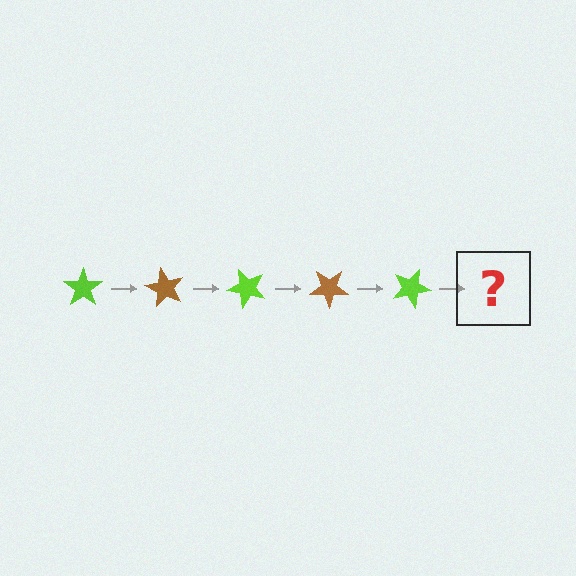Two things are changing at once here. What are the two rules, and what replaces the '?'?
The two rules are that it rotates 60 degrees each step and the color cycles through lime and brown. The '?' should be a brown star, rotated 300 degrees from the start.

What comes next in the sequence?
The next element should be a brown star, rotated 300 degrees from the start.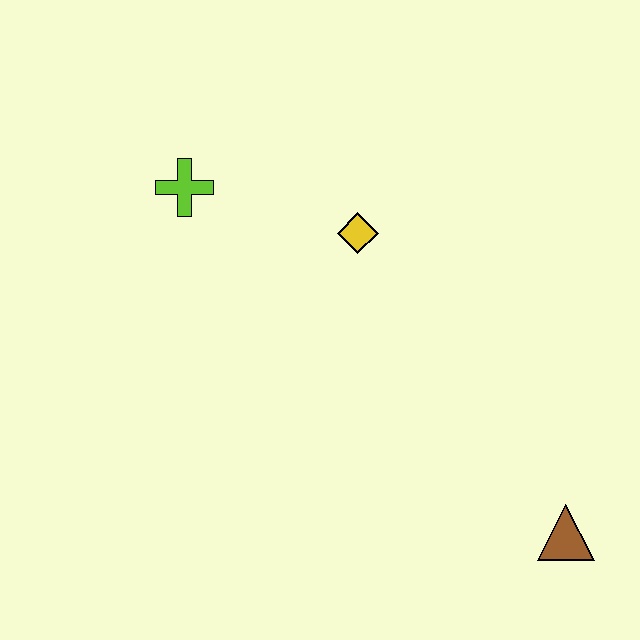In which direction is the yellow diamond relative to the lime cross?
The yellow diamond is to the right of the lime cross.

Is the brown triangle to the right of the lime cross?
Yes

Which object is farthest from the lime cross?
The brown triangle is farthest from the lime cross.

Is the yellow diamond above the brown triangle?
Yes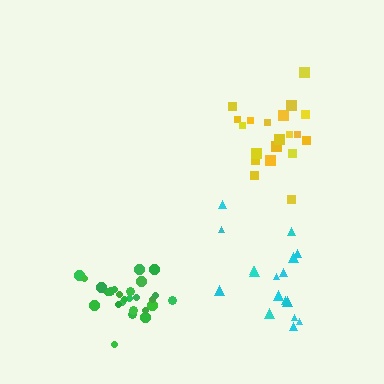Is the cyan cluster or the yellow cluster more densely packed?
Yellow.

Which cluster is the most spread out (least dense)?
Cyan.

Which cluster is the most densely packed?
Green.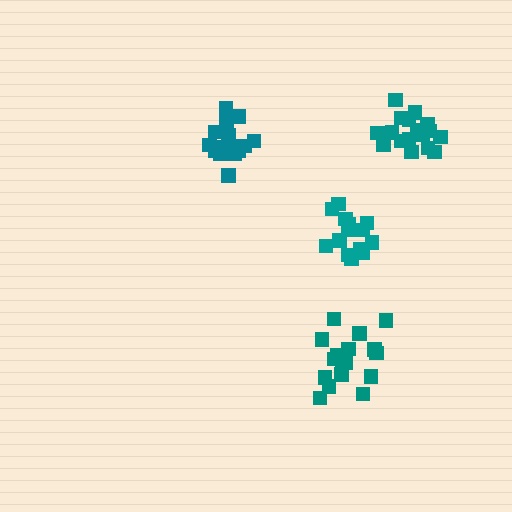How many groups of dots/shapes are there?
There are 4 groups.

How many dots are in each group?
Group 1: 16 dots, Group 2: 14 dots, Group 3: 17 dots, Group 4: 17 dots (64 total).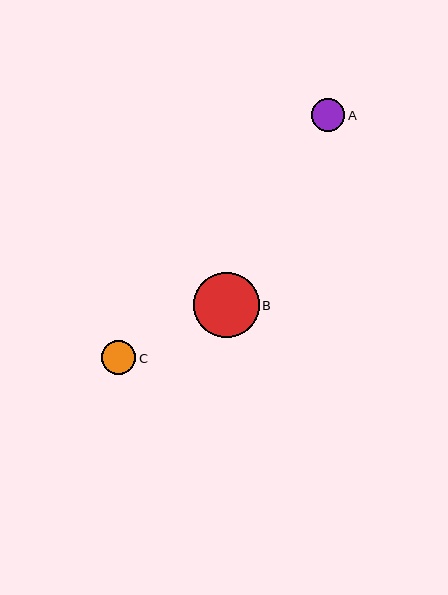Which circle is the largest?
Circle B is the largest with a size of approximately 65 pixels.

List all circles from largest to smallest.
From largest to smallest: B, C, A.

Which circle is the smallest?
Circle A is the smallest with a size of approximately 33 pixels.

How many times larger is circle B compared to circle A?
Circle B is approximately 2.0 times the size of circle A.